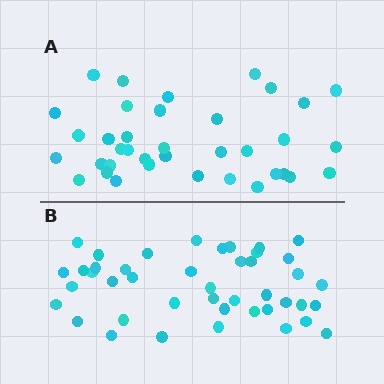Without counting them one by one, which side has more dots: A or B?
Region B (the bottom region) has more dots.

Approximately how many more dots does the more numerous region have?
Region B has about 6 more dots than region A.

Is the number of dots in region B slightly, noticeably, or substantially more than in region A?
Region B has only slightly more — the two regions are fairly close. The ratio is roughly 1.2 to 1.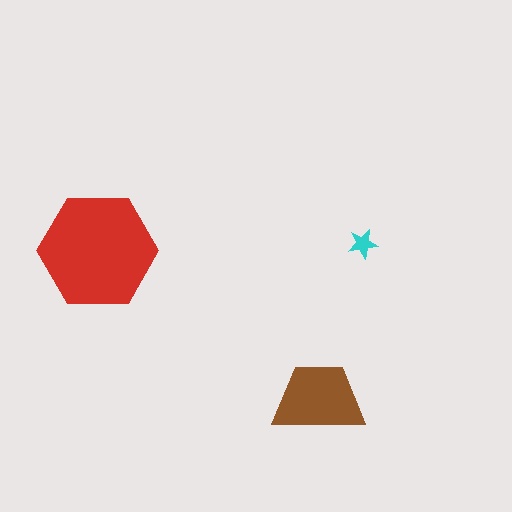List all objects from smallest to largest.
The cyan star, the brown trapezoid, the red hexagon.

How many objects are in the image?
There are 3 objects in the image.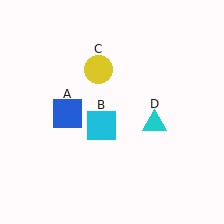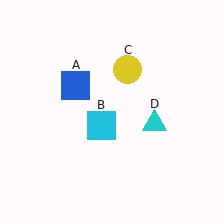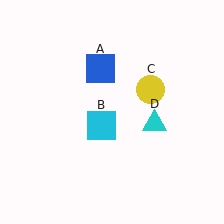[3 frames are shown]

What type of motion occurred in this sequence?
The blue square (object A), yellow circle (object C) rotated clockwise around the center of the scene.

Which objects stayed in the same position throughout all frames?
Cyan square (object B) and cyan triangle (object D) remained stationary.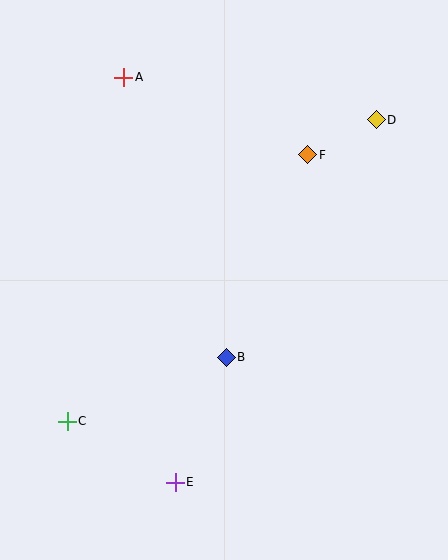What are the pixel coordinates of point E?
Point E is at (175, 482).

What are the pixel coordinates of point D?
Point D is at (376, 120).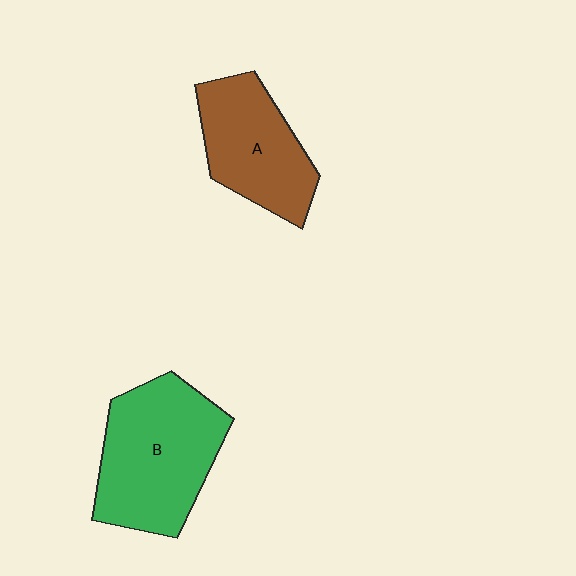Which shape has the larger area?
Shape B (green).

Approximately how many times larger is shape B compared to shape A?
Approximately 1.3 times.